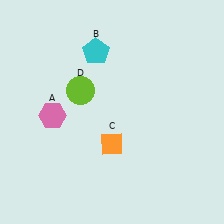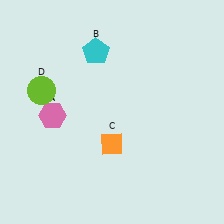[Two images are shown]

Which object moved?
The lime circle (D) moved left.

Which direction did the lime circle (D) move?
The lime circle (D) moved left.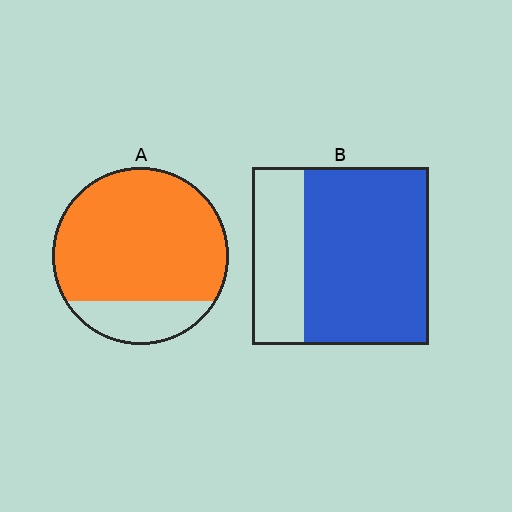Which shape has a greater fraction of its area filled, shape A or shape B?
Shape A.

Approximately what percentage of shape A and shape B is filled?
A is approximately 80% and B is approximately 70%.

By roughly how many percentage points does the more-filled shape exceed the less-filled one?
By roughly 10 percentage points (A over B).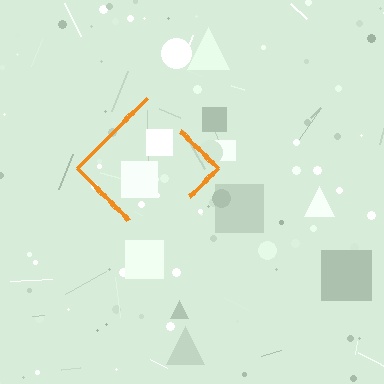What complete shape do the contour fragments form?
The contour fragments form a diamond.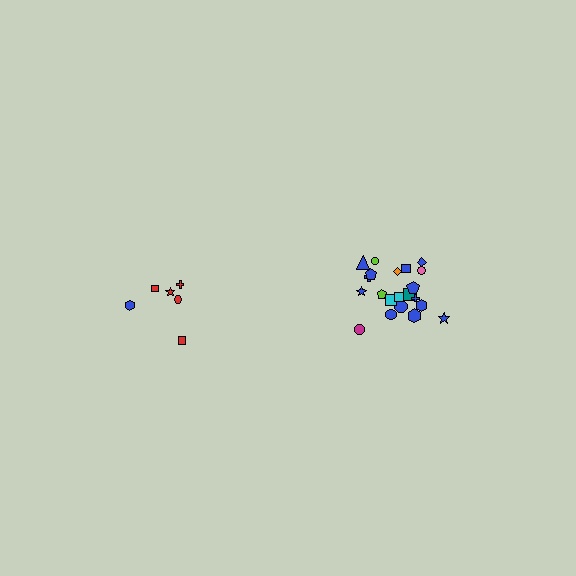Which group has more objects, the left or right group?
The right group.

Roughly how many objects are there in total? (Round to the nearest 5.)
Roughly 30 objects in total.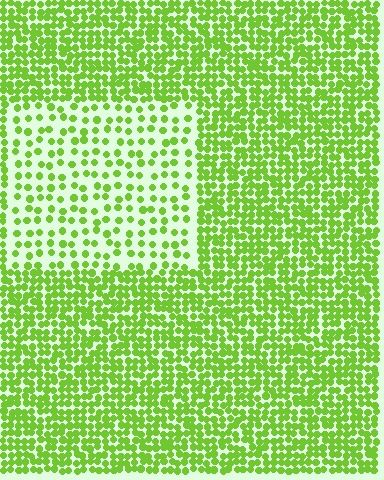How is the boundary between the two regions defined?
The boundary is defined by a change in element density (approximately 2.4x ratio). All elements are the same color, size, and shape.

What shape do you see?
I see a rectangle.